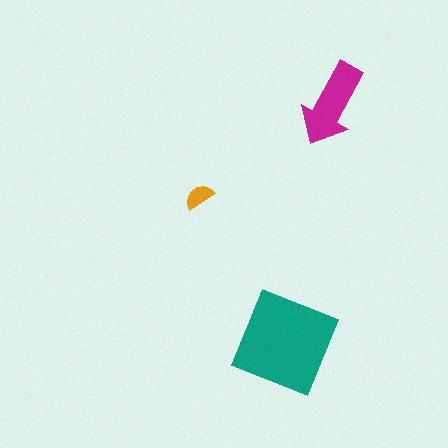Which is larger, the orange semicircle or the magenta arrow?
The magenta arrow.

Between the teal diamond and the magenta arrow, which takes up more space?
The teal diamond.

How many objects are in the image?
There are 3 objects in the image.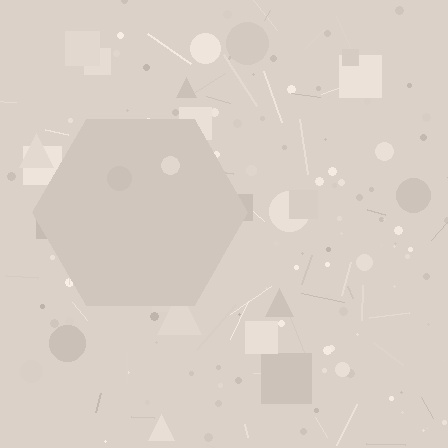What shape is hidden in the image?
A hexagon is hidden in the image.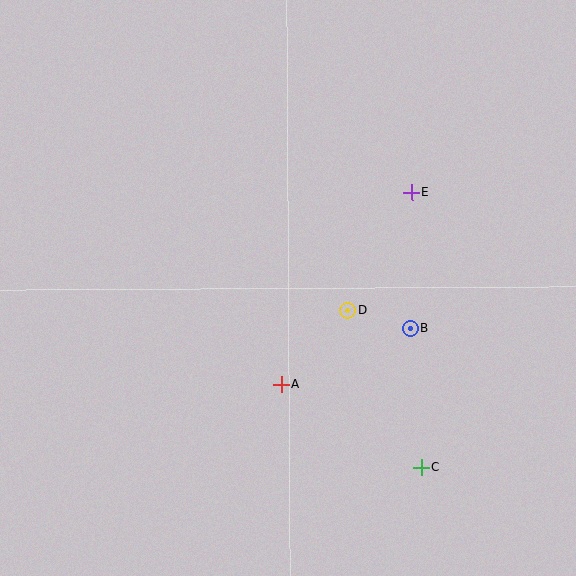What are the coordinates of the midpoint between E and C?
The midpoint between E and C is at (416, 330).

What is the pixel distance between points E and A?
The distance between E and A is 232 pixels.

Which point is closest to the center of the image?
Point D at (348, 310) is closest to the center.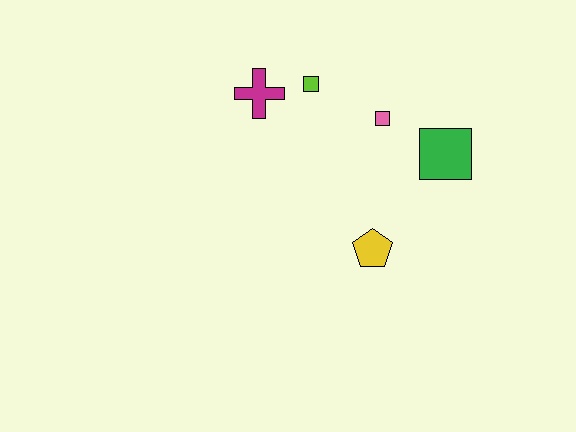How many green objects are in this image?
There is 1 green object.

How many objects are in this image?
There are 5 objects.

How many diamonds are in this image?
There are no diamonds.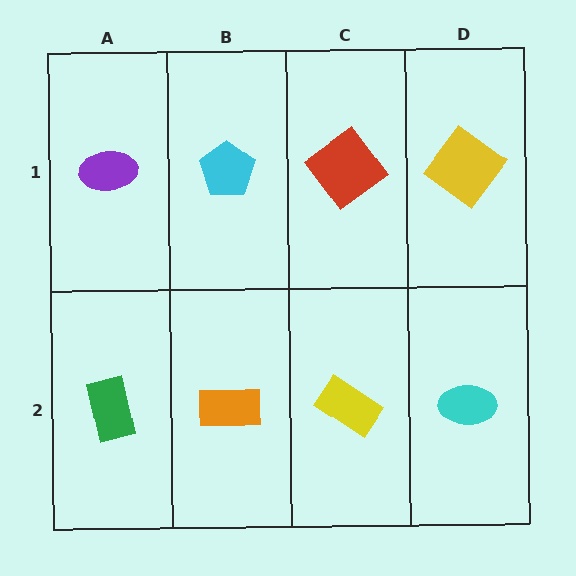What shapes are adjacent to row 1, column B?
An orange rectangle (row 2, column B), a purple ellipse (row 1, column A), a red diamond (row 1, column C).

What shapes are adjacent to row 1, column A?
A green rectangle (row 2, column A), a cyan pentagon (row 1, column B).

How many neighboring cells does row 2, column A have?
2.